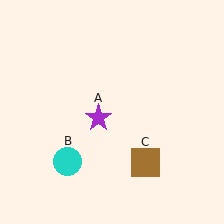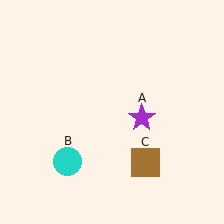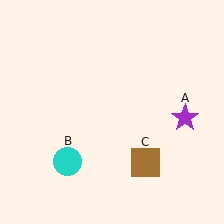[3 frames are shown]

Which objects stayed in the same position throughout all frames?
Cyan circle (object B) and brown square (object C) remained stationary.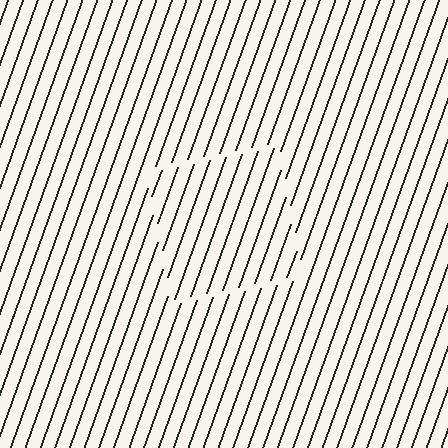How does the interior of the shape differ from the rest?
The interior of the shape contains the same grating, shifted by half a period — the contour is defined by the phase discontinuity where line-ends from the inner and outer gratings abut.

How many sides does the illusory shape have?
4 sides — the line-ends trace a square.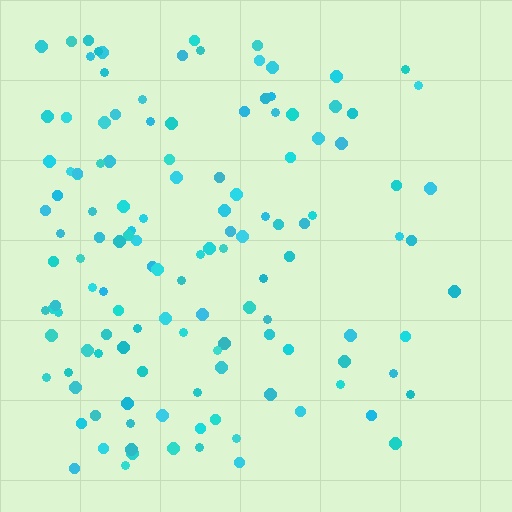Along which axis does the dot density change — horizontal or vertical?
Horizontal.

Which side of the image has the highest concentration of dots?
The left.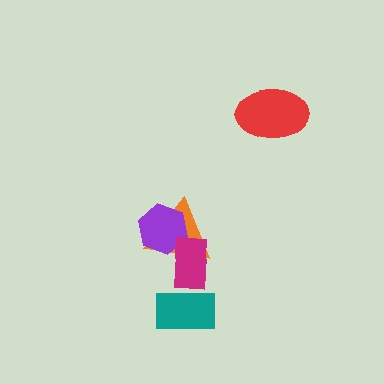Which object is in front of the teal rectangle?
The magenta rectangle is in front of the teal rectangle.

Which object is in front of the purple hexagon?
The magenta rectangle is in front of the purple hexagon.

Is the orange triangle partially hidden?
Yes, it is partially covered by another shape.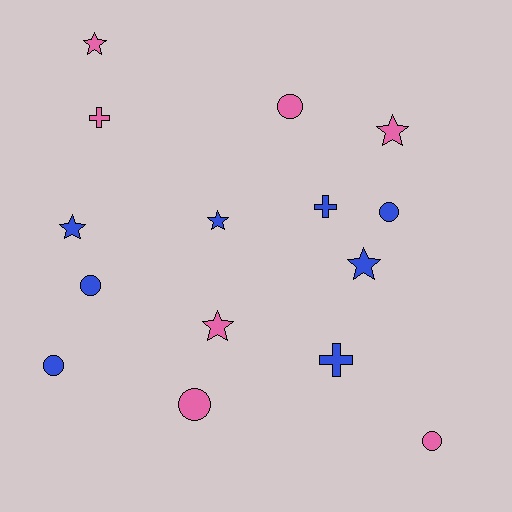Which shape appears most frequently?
Circle, with 6 objects.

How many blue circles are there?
There are 3 blue circles.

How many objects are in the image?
There are 15 objects.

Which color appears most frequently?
Blue, with 8 objects.